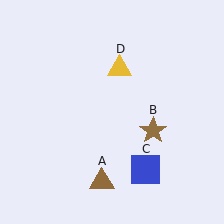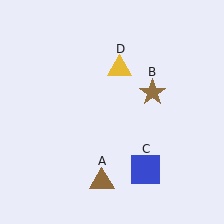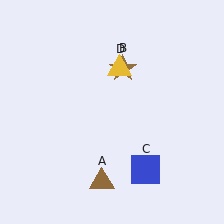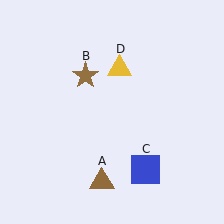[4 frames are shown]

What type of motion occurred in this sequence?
The brown star (object B) rotated counterclockwise around the center of the scene.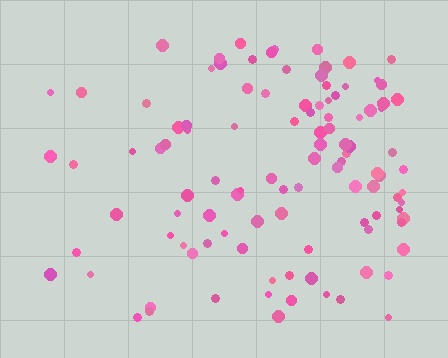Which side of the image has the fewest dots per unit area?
The left.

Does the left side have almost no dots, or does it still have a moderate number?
Still a moderate number, just noticeably fewer than the right.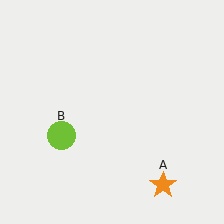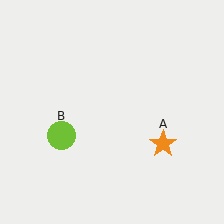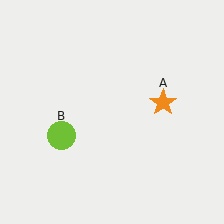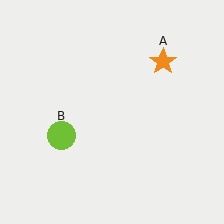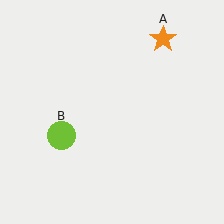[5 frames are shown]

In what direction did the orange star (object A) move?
The orange star (object A) moved up.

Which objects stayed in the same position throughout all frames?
Lime circle (object B) remained stationary.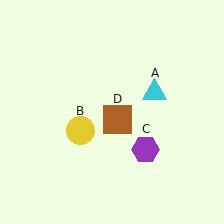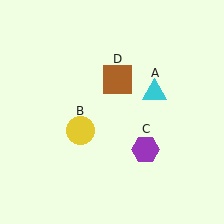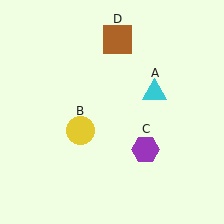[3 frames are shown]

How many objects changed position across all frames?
1 object changed position: brown square (object D).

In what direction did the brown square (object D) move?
The brown square (object D) moved up.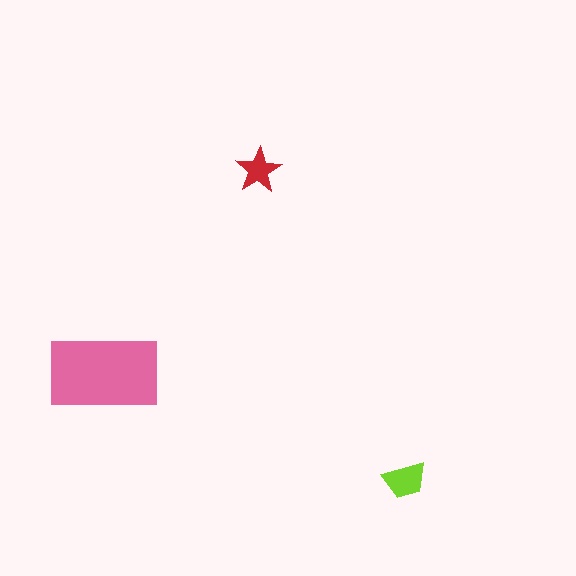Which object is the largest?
The pink rectangle.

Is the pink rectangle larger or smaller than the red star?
Larger.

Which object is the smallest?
The red star.